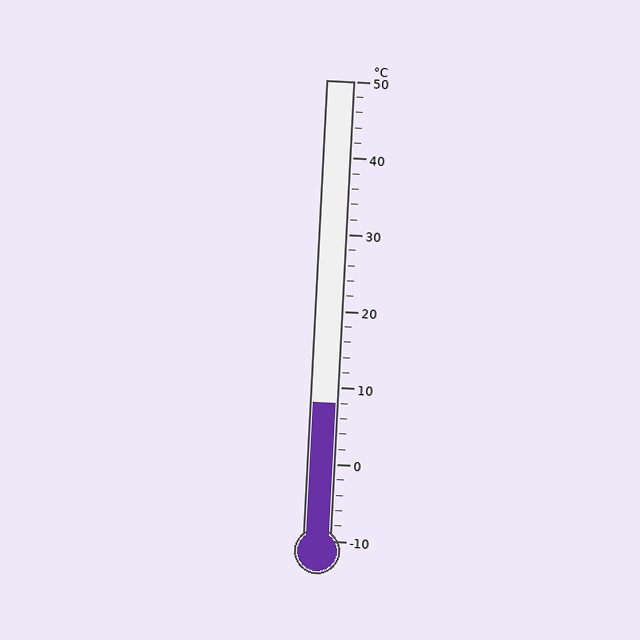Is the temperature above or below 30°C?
The temperature is below 30°C.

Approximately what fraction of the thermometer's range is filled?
The thermometer is filled to approximately 30% of its range.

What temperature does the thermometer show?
The thermometer shows approximately 8°C.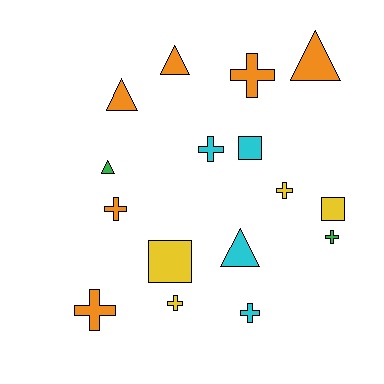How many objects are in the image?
There are 16 objects.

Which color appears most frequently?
Orange, with 6 objects.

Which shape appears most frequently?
Cross, with 8 objects.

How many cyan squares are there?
There is 1 cyan square.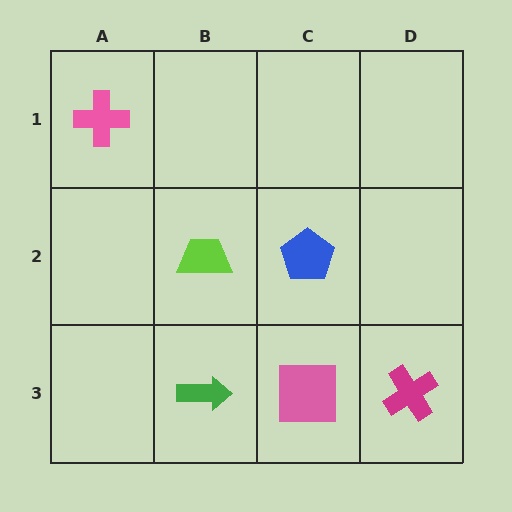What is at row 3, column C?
A pink square.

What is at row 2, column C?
A blue pentagon.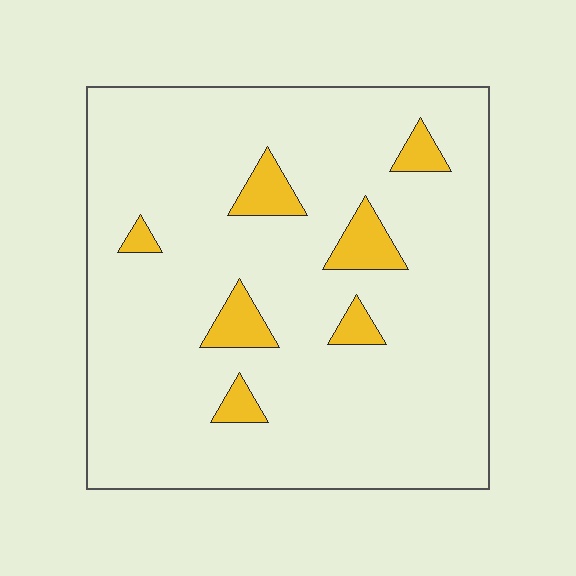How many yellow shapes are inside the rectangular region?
7.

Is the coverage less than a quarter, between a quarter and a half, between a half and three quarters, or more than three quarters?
Less than a quarter.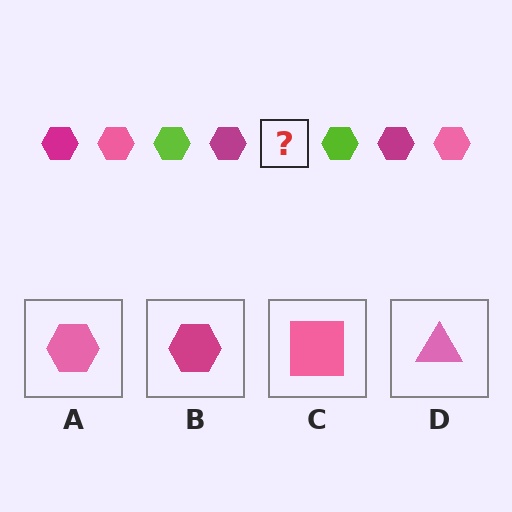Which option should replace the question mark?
Option A.